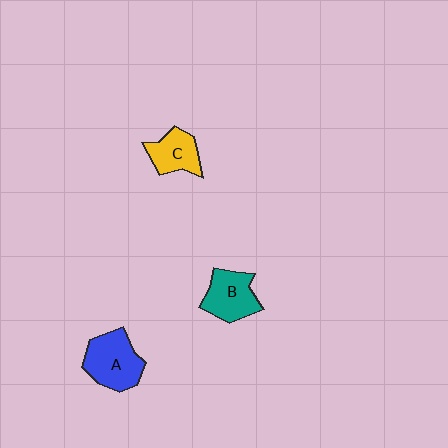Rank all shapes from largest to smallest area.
From largest to smallest: A (blue), B (teal), C (yellow).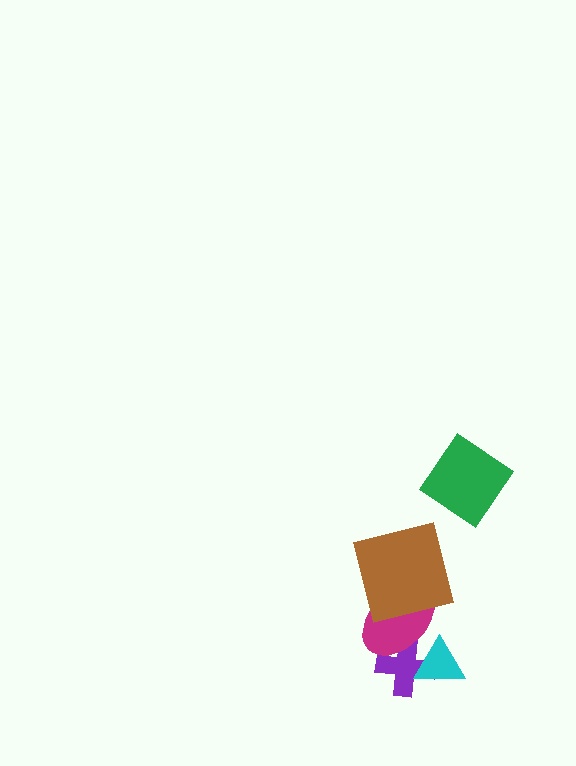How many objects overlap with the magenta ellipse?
3 objects overlap with the magenta ellipse.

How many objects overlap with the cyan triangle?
2 objects overlap with the cyan triangle.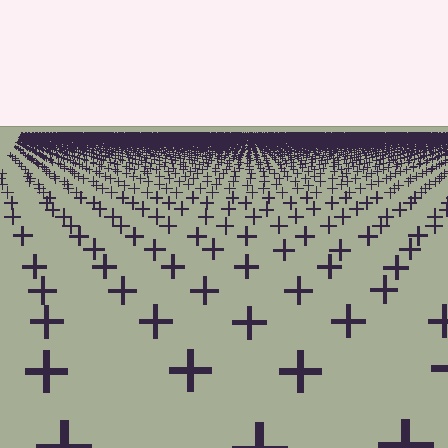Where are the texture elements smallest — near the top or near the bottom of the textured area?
Near the top.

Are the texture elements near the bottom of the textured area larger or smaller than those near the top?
Larger. Near the bottom, elements are closer to the viewer and appear at a bigger on-screen size.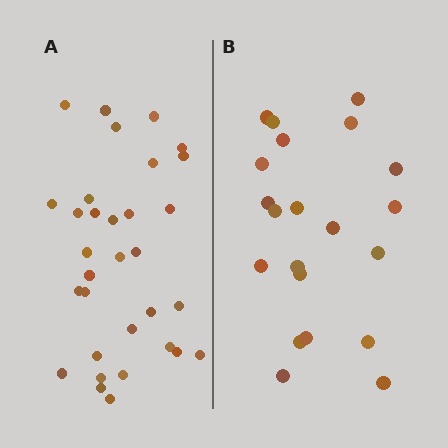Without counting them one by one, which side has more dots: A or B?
Region A (the left region) has more dots.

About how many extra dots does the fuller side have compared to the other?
Region A has roughly 12 or so more dots than region B.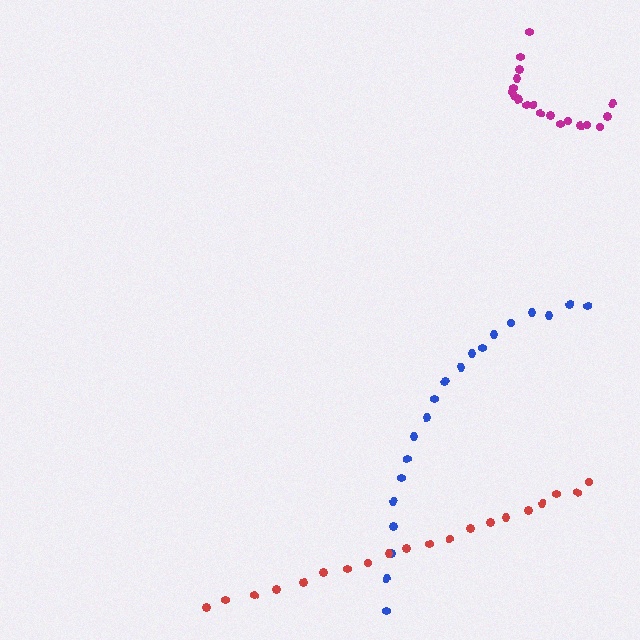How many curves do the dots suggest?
There are 3 distinct paths.